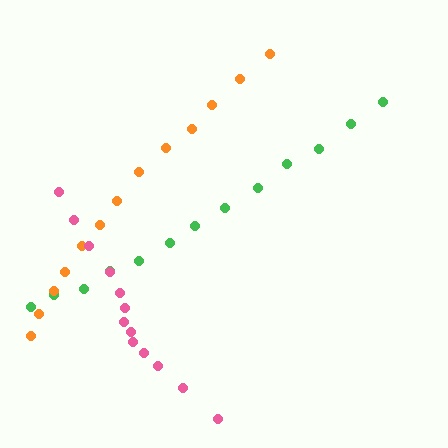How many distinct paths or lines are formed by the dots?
There are 3 distinct paths.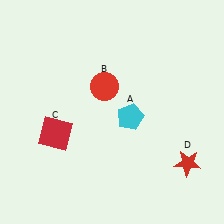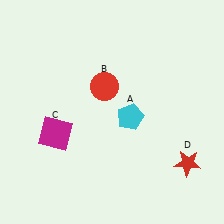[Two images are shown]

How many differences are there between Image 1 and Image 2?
There is 1 difference between the two images.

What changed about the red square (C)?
In Image 1, C is red. In Image 2, it changed to magenta.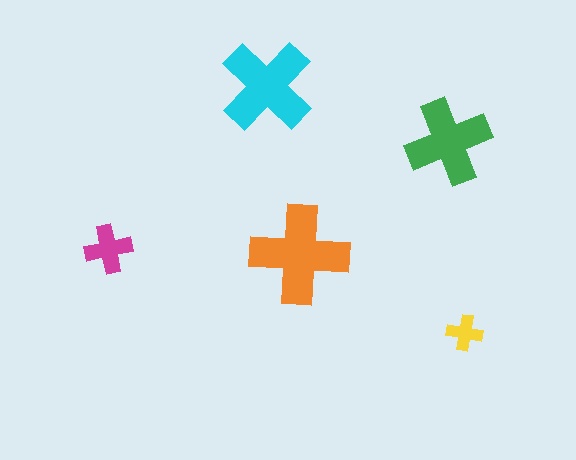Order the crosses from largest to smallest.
the orange one, the cyan one, the green one, the magenta one, the yellow one.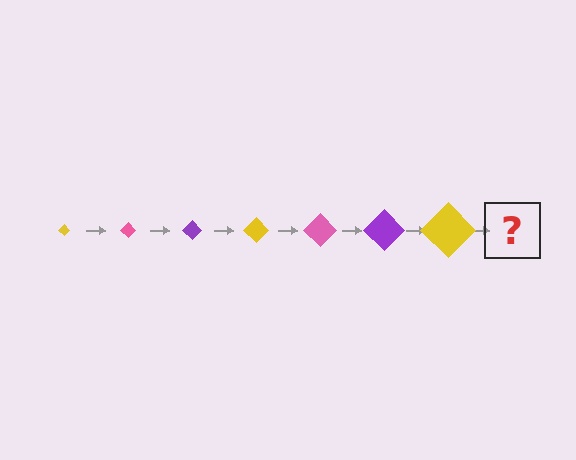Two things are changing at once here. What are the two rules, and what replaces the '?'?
The two rules are that the diamond grows larger each step and the color cycles through yellow, pink, and purple. The '?' should be a pink diamond, larger than the previous one.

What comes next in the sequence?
The next element should be a pink diamond, larger than the previous one.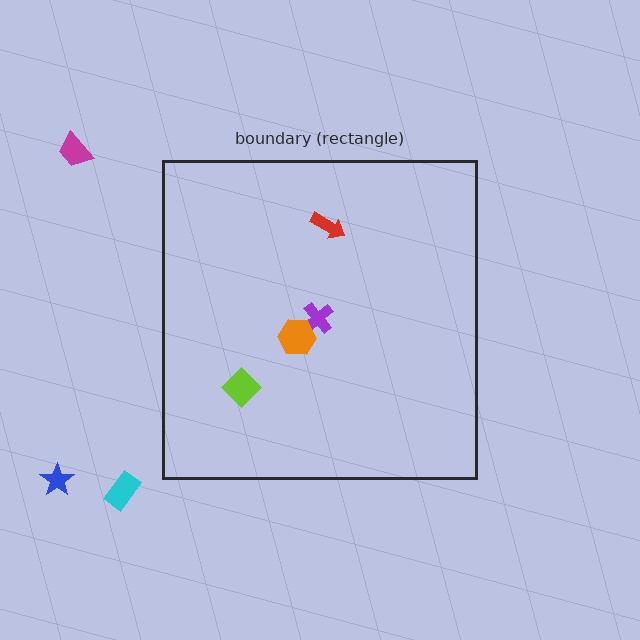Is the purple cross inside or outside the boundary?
Inside.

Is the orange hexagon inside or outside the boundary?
Inside.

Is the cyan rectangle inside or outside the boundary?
Outside.